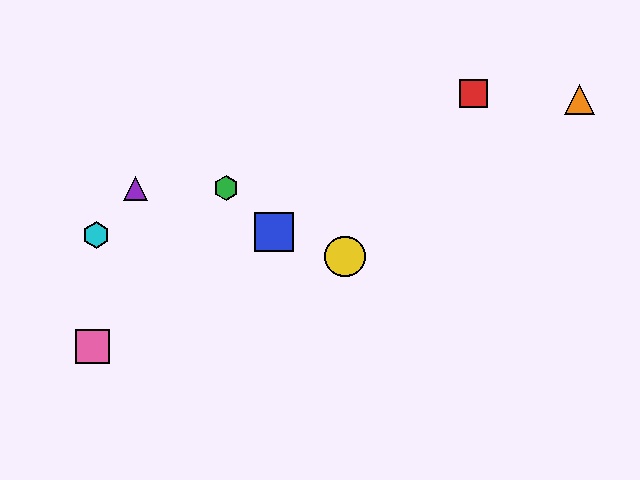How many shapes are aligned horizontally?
2 shapes (the green hexagon, the purple triangle) are aligned horizontally.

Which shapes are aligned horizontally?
The green hexagon, the purple triangle are aligned horizontally.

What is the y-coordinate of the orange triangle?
The orange triangle is at y≈100.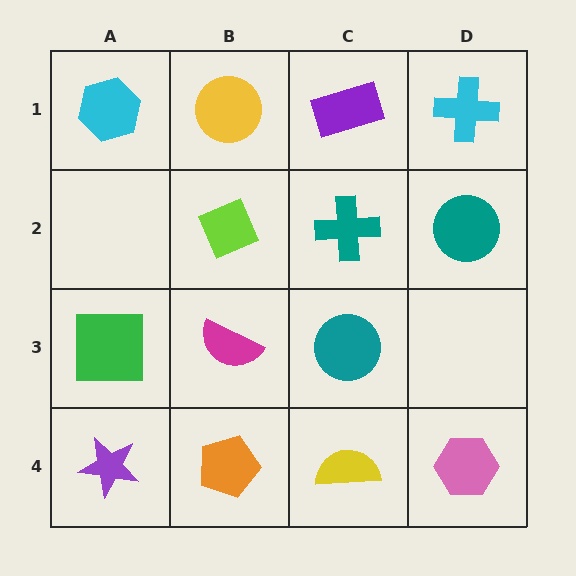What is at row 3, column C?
A teal circle.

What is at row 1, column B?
A yellow circle.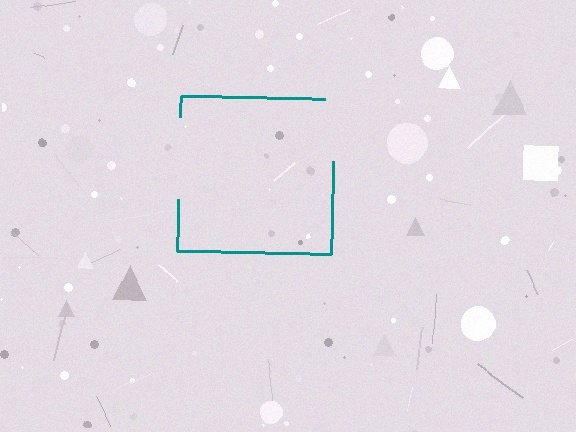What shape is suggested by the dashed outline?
The dashed outline suggests a square.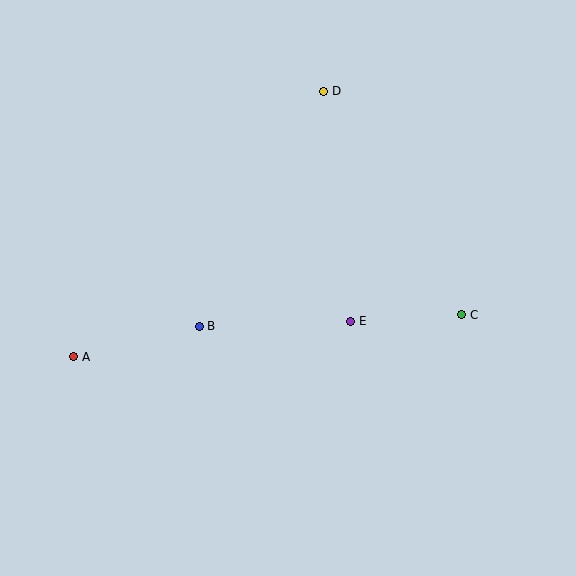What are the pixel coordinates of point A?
Point A is at (74, 357).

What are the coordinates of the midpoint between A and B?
The midpoint between A and B is at (137, 341).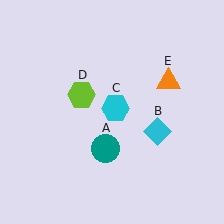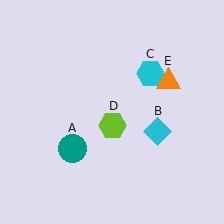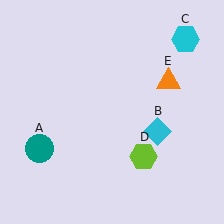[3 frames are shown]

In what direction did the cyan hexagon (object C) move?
The cyan hexagon (object C) moved up and to the right.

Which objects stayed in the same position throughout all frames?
Cyan diamond (object B) and orange triangle (object E) remained stationary.